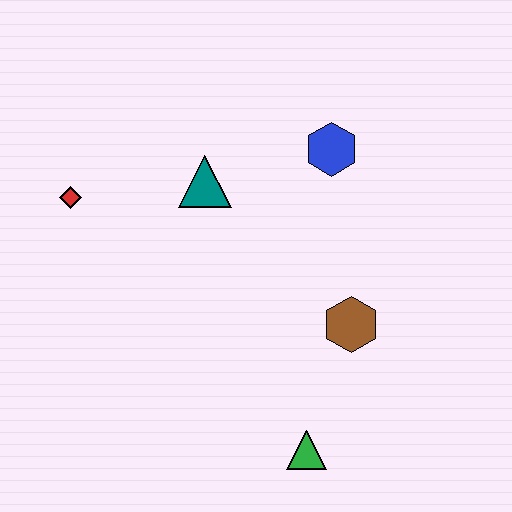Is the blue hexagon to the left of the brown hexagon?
Yes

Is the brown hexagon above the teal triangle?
No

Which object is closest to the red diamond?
The teal triangle is closest to the red diamond.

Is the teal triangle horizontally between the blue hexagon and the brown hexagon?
No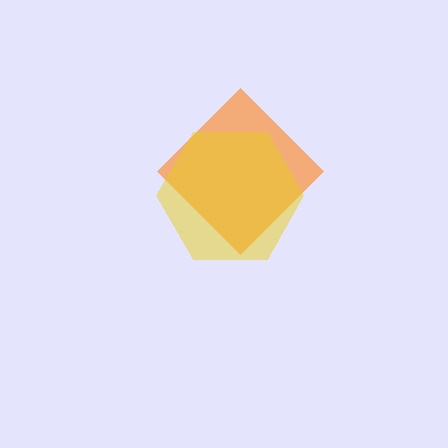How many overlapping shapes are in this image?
There are 2 overlapping shapes in the image.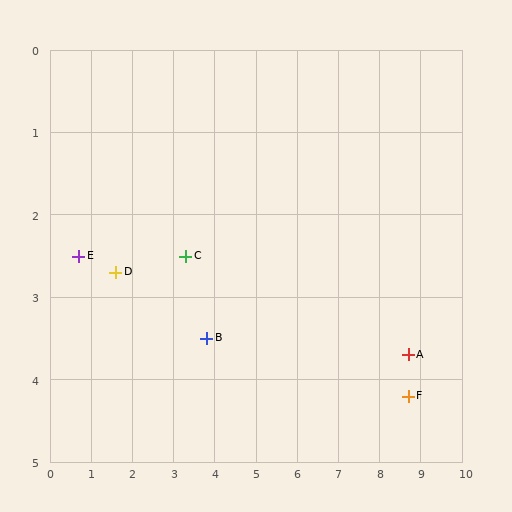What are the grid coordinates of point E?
Point E is at approximately (0.7, 2.5).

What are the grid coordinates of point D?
Point D is at approximately (1.6, 2.7).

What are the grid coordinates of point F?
Point F is at approximately (8.7, 4.2).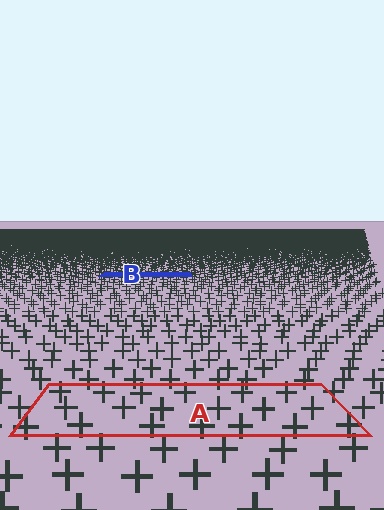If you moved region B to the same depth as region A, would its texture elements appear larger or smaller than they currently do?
They would appear larger. At a closer depth, the same texture elements are projected at a bigger on-screen size.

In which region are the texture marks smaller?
The texture marks are smaller in region B, because it is farther away.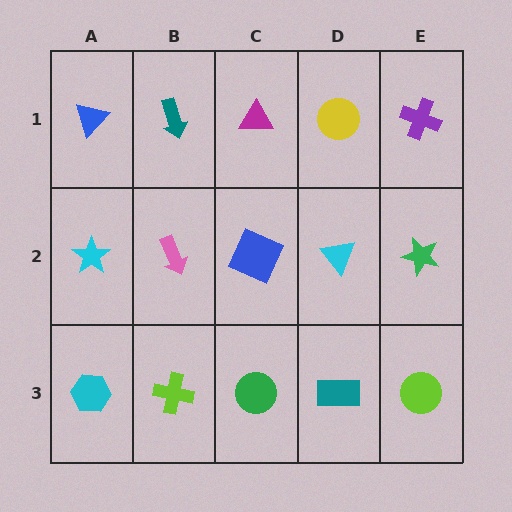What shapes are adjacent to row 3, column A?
A cyan star (row 2, column A), a lime cross (row 3, column B).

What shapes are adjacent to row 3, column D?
A cyan triangle (row 2, column D), a green circle (row 3, column C), a lime circle (row 3, column E).